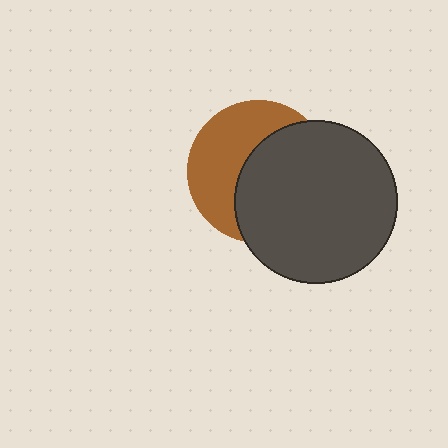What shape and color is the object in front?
The object in front is a dark gray circle.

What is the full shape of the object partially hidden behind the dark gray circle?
The partially hidden object is a brown circle.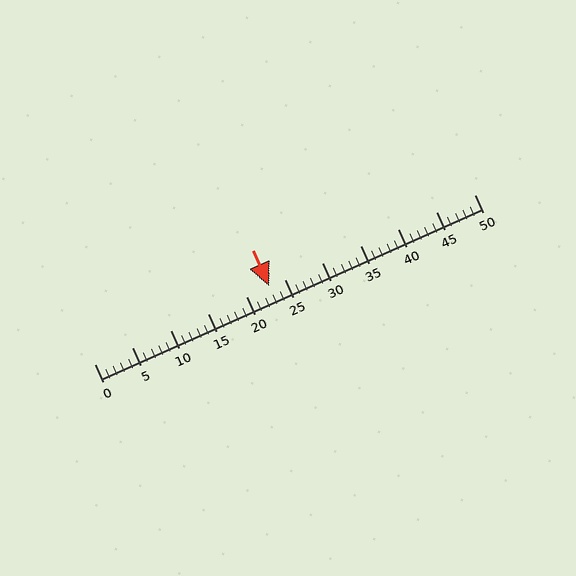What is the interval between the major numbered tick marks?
The major tick marks are spaced 5 units apart.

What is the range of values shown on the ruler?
The ruler shows values from 0 to 50.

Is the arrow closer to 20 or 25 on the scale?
The arrow is closer to 25.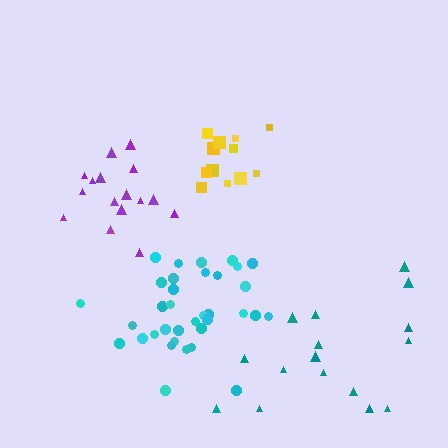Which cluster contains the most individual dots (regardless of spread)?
Cyan (35).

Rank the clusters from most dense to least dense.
cyan, purple, yellow, teal.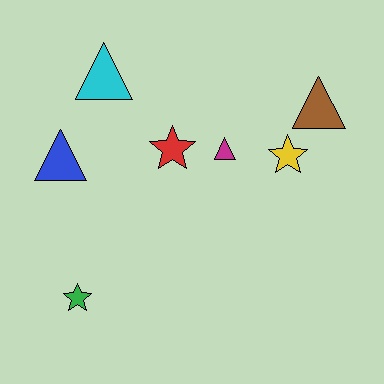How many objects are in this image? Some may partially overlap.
There are 7 objects.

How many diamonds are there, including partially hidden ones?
There are no diamonds.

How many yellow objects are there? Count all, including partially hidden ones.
There is 1 yellow object.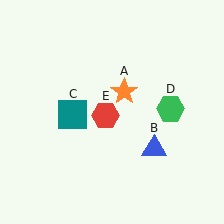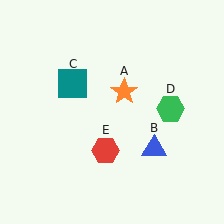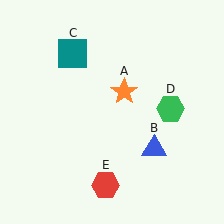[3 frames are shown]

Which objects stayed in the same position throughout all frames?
Orange star (object A) and blue triangle (object B) and green hexagon (object D) remained stationary.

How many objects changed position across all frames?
2 objects changed position: teal square (object C), red hexagon (object E).